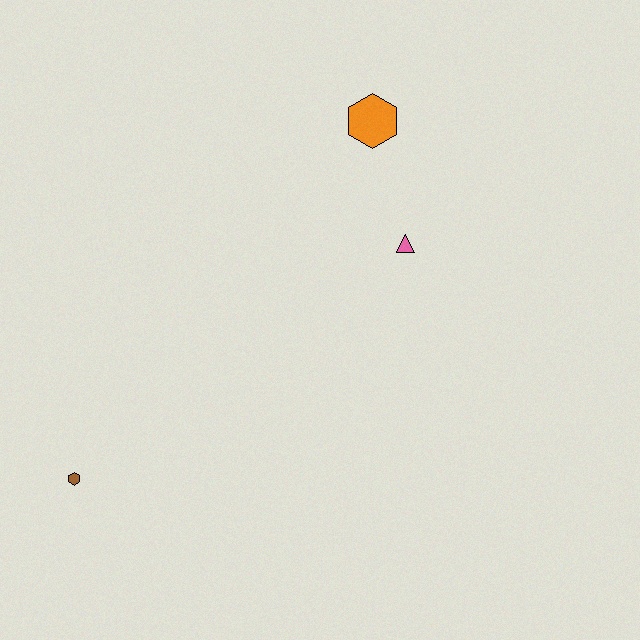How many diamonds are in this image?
There are no diamonds.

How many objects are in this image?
There are 3 objects.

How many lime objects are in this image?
There are no lime objects.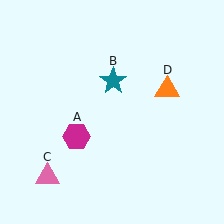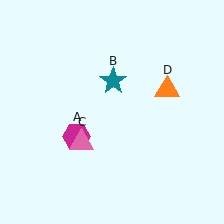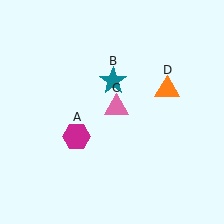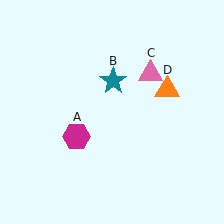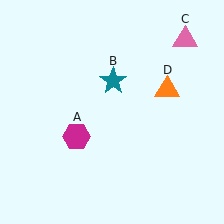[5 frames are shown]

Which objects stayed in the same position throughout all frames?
Magenta hexagon (object A) and teal star (object B) and orange triangle (object D) remained stationary.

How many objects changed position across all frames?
1 object changed position: pink triangle (object C).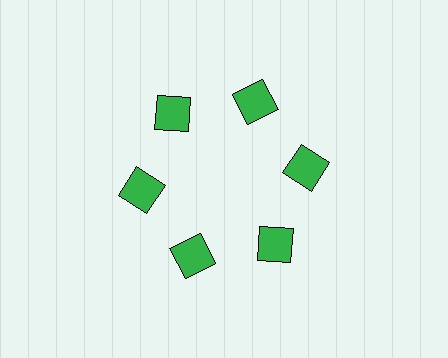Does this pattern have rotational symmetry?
Yes, this pattern has 6-fold rotational symmetry. It looks the same after rotating 60 degrees around the center.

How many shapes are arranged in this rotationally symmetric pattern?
There are 6 shapes, arranged in 6 groups of 1.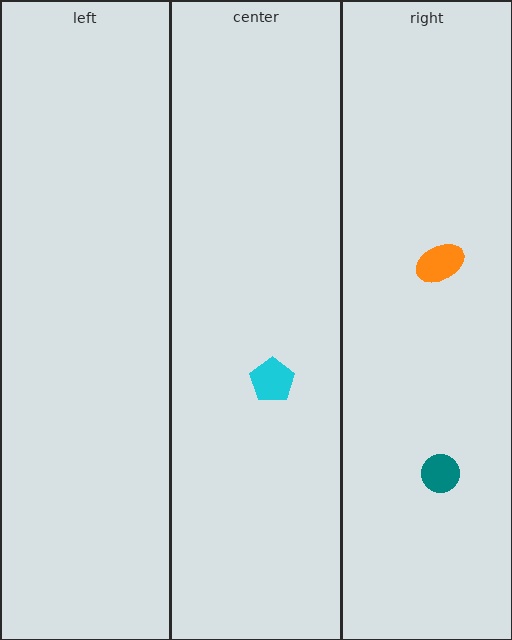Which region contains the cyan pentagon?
The center region.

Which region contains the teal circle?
The right region.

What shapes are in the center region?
The cyan pentagon.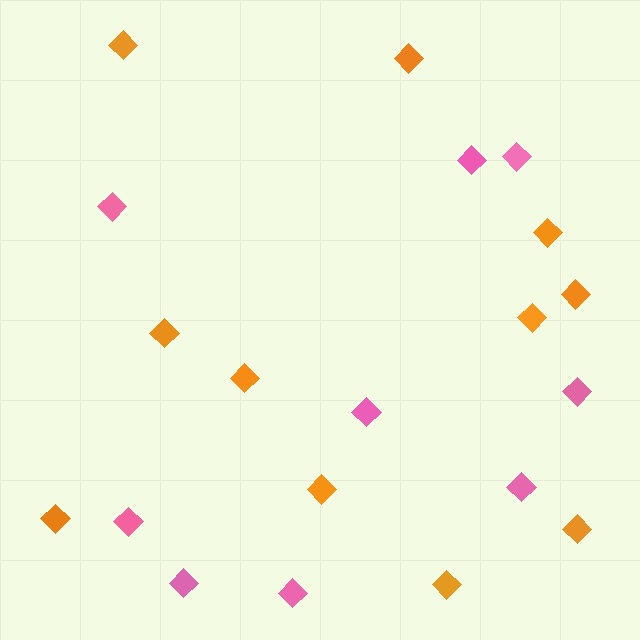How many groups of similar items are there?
There are 2 groups: one group of pink diamonds (9) and one group of orange diamonds (11).